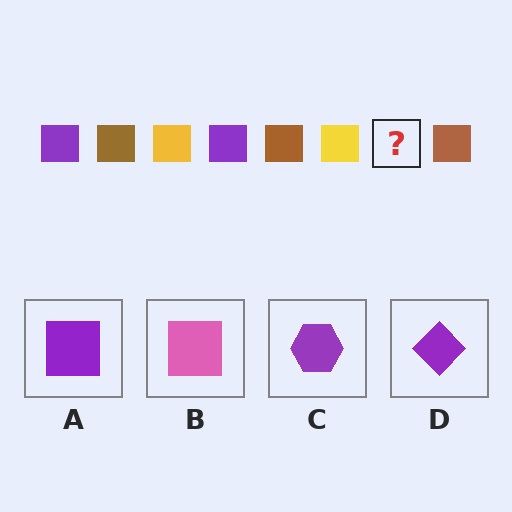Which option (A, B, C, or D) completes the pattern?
A.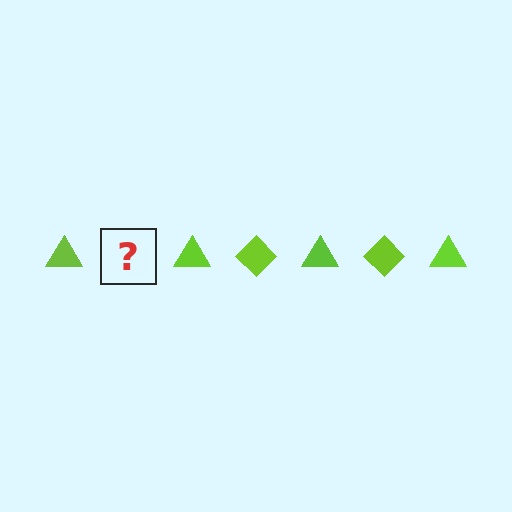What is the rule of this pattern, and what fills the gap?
The rule is that the pattern cycles through triangle, diamond shapes in lime. The gap should be filled with a lime diamond.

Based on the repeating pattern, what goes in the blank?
The blank should be a lime diamond.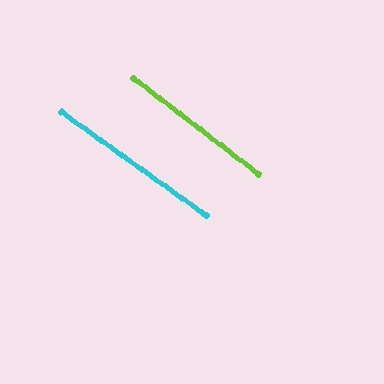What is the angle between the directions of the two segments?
Approximately 2 degrees.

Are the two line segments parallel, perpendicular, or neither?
Parallel — their directions differ by only 1.9°.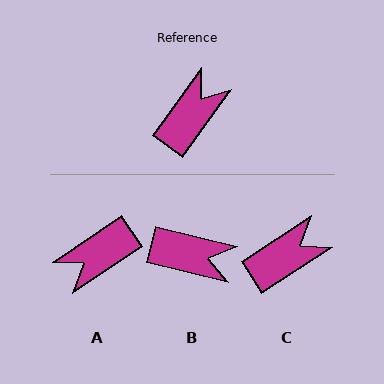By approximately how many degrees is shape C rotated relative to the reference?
Approximately 21 degrees clockwise.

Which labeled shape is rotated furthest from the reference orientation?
A, about 160 degrees away.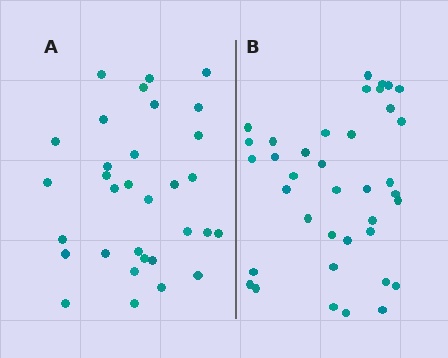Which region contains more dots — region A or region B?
Region B (the right region) has more dots.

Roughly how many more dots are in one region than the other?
Region B has about 6 more dots than region A.